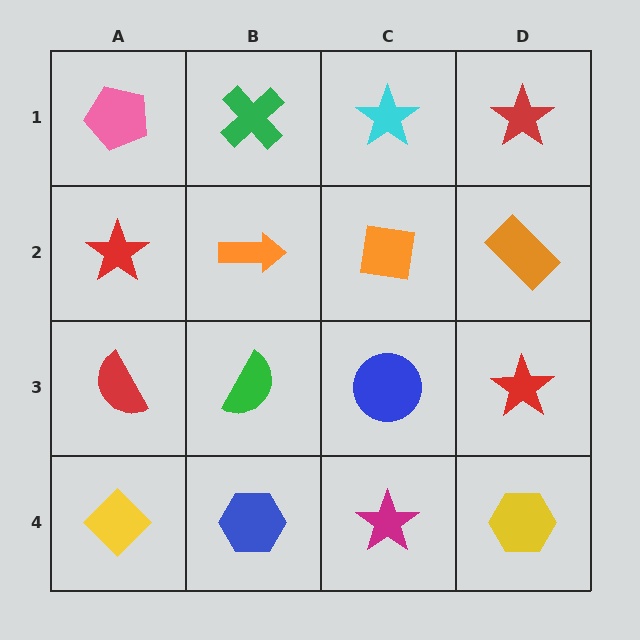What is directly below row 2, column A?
A red semicircle.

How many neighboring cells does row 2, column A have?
3.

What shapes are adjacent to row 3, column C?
An orange square (row 2, column C), a magenta star (row 4, column C), a green semicircle (row 3, column B), a red star (row 3, column D).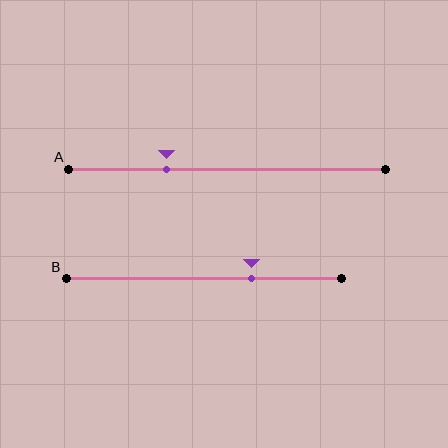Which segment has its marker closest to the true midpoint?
Segment B has its marker closest to the true midpoint.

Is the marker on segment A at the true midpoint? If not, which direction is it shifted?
No, the marker on segment A is shifted to the left by about 19% of the segment length.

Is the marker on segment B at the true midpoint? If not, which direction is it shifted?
No, the marker on segment B is shifted to the right by about 17% of the segment length.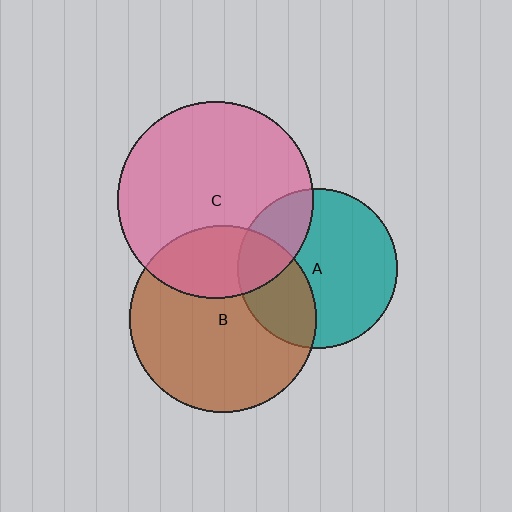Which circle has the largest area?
Circle C (pink).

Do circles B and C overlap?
Yes.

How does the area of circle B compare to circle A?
Approximately 1.4 times.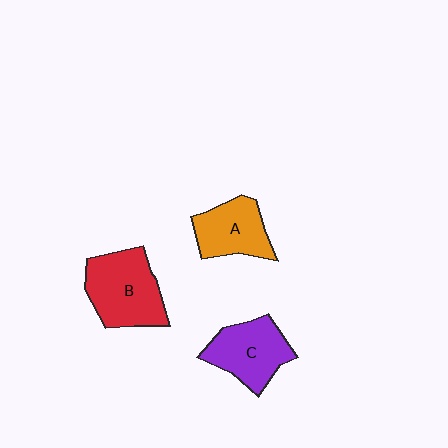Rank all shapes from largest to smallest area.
From largest to smallest: B (red), C (purple), A (orange).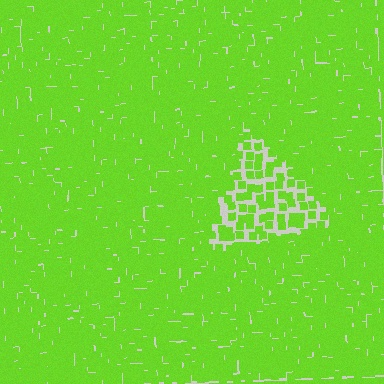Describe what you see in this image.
The image contains small lime elements arranged at two different densities. A triangle-shaped region is visible where the elements are less densely packed than the surrounding area.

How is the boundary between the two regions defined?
The boundary is defined by a change in element density (approximately 2.2x ratio). All elements are the same color, size, and shape.